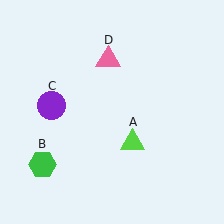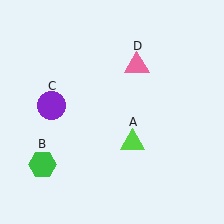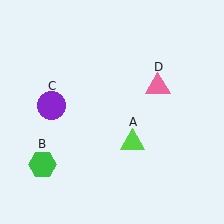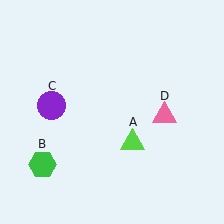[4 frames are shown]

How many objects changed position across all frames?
1 object changed position: pink triangle (object D).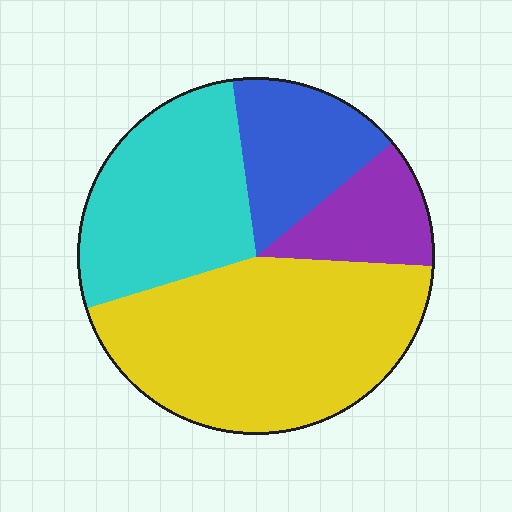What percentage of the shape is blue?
Blue takes up about one sixth (1/6) of the shape.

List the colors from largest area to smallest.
From largest to smallest: yellow, cyan, blue, purple.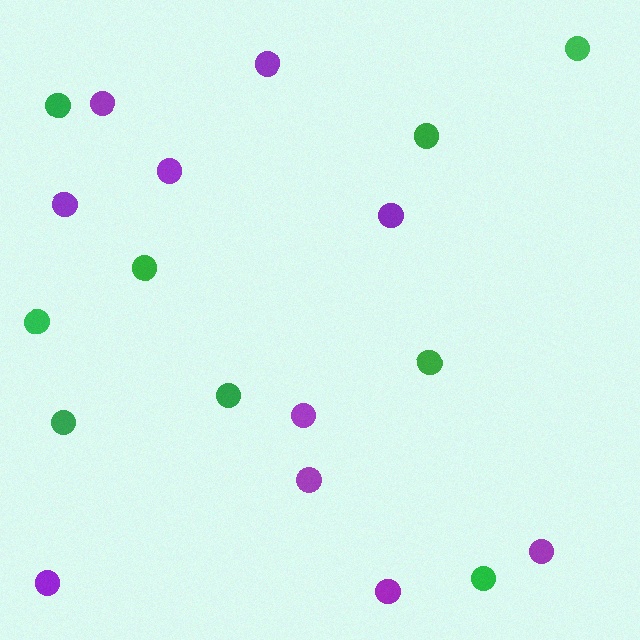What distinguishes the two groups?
There are 2 groups: one group of green circles (9) and one group of purple circles (10).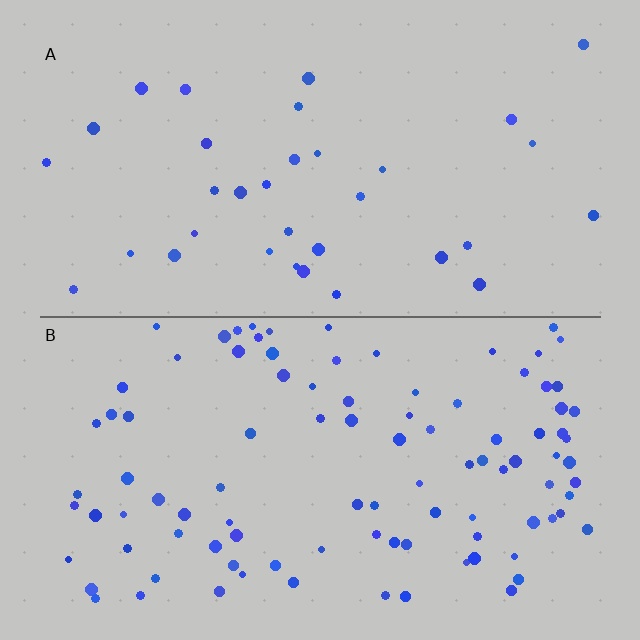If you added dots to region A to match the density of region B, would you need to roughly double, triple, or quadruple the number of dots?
Approximately triple.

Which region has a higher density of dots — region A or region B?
B (the bottom).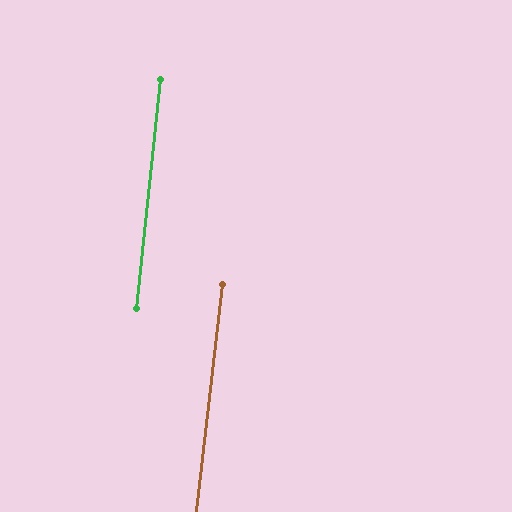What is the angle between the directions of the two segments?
Approximately 0 degrees.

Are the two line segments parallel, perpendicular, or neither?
Parallel — their directions differ by only 0.4°.